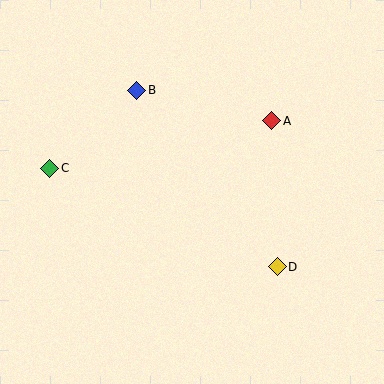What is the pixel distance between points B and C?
The distance between B and C is 117 pixels.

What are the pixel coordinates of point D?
Point D is at (277, 267).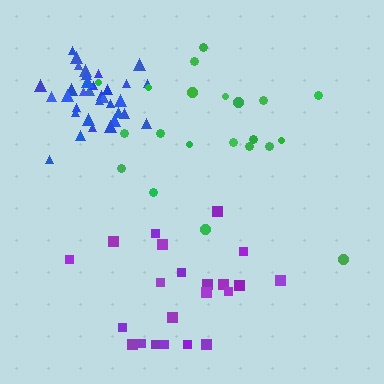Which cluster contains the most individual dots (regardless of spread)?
Blue (34).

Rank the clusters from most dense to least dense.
blue, purple, green.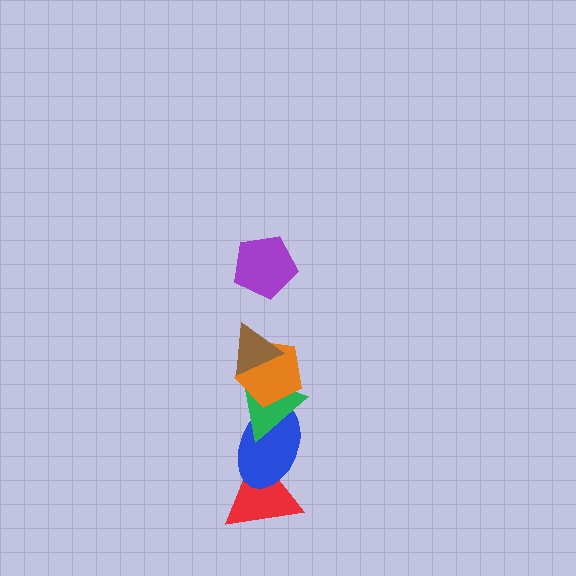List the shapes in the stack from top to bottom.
From top to bottom: the purple pentagon, the brown triangle, the orange pentagon, the green triangle, the blue ellipse, the red triangle.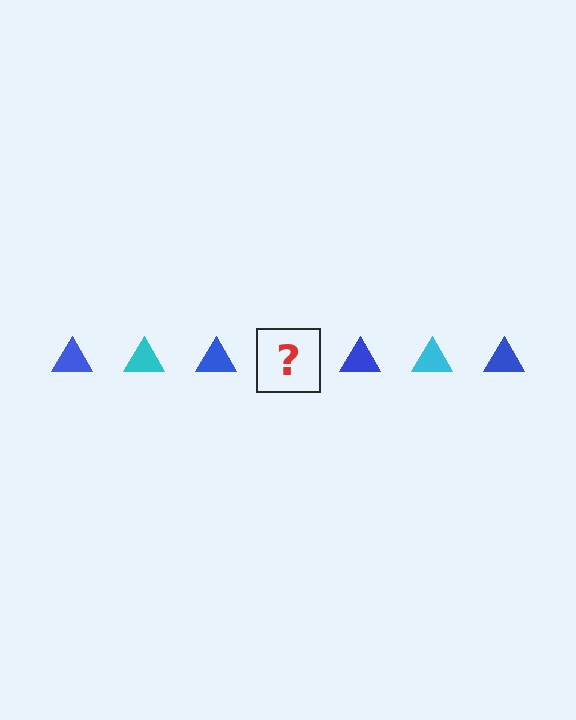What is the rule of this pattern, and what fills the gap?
The rule is that the pattern cycles through blue, cyan triangles. The gap should be filled with a cyan triangle.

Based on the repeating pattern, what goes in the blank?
The blank should be a cyan triangle.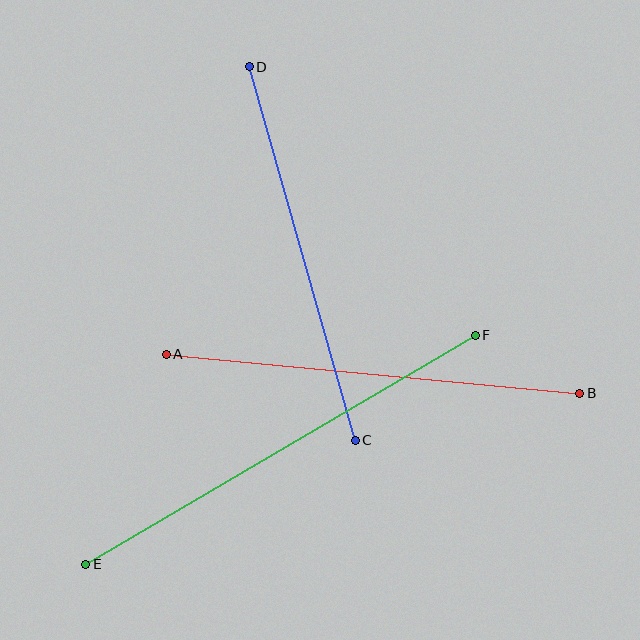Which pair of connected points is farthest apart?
Points E and F are farthest apart.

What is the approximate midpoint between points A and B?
The midpoint is at approximately (373, 374) pixels.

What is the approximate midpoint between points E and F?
The midpoint is at approximately (280, 450) pixels.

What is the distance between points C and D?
The distance is approximately 389 pixels.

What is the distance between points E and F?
The distance is approximately 452 pixels.